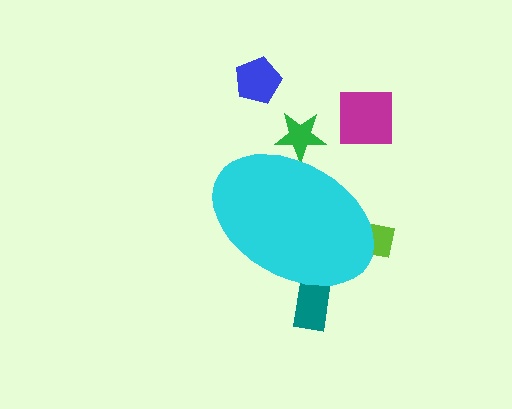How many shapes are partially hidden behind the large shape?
3 shapes are partially hidden.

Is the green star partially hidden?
Yes, the green star is partially hidden behind the cyan ellipse.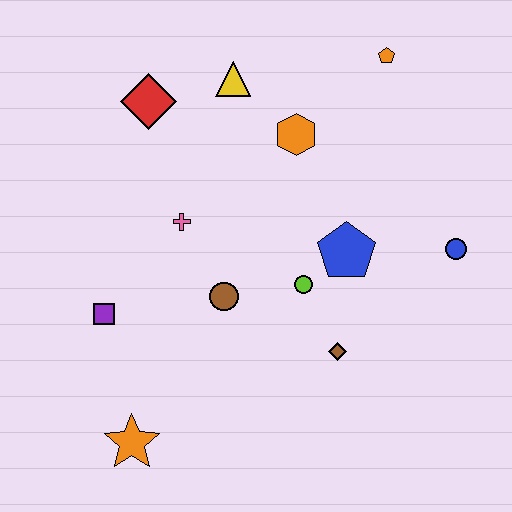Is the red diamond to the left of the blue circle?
Yes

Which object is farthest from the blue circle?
The orange star is farthest from the blue circle.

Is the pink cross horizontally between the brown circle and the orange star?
Yes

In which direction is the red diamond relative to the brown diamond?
The red diamond is above the brown diamond.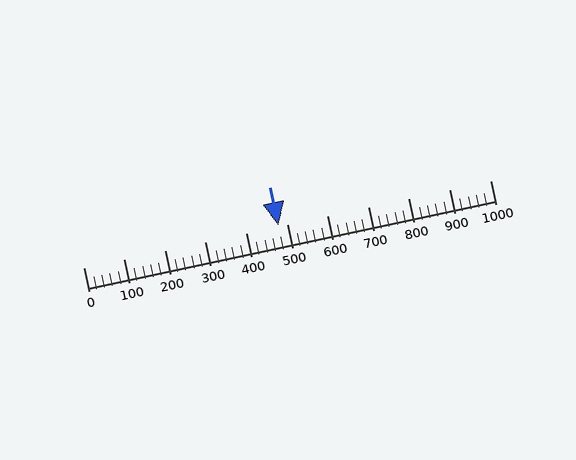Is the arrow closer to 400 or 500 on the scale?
The arrow is closer to 500.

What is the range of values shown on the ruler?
The ruler shows values from 0 to 1000.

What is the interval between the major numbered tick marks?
The major tick marks are spaced 100 units apart.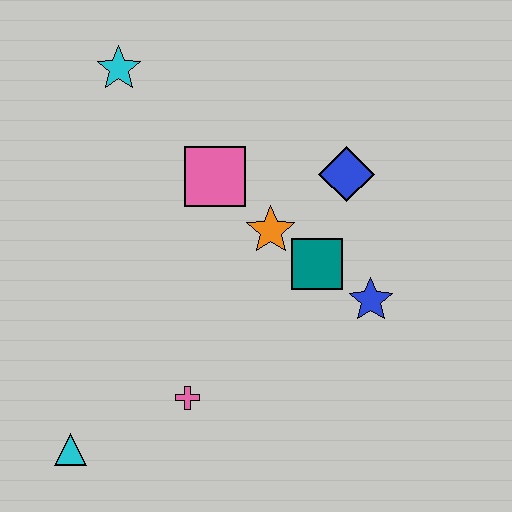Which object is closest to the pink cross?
The cyan triangle is closest to the pink cross.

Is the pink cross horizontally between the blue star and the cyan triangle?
Yes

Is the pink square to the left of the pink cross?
No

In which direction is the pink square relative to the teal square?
The pink square is to the left of the teal square.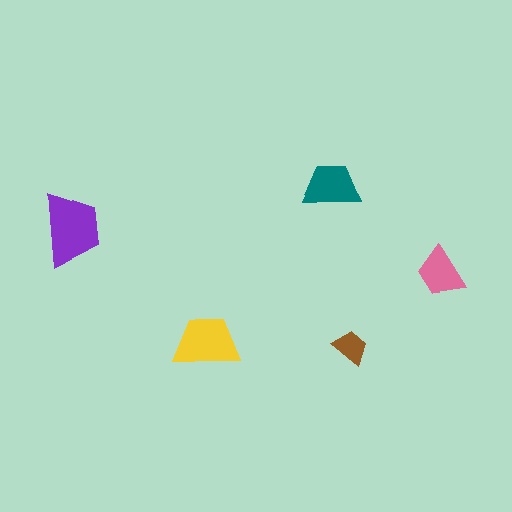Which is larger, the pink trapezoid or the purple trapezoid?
The purple one.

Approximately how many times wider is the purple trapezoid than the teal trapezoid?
About 1.5 times wider.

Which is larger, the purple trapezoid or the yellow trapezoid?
The purple one.